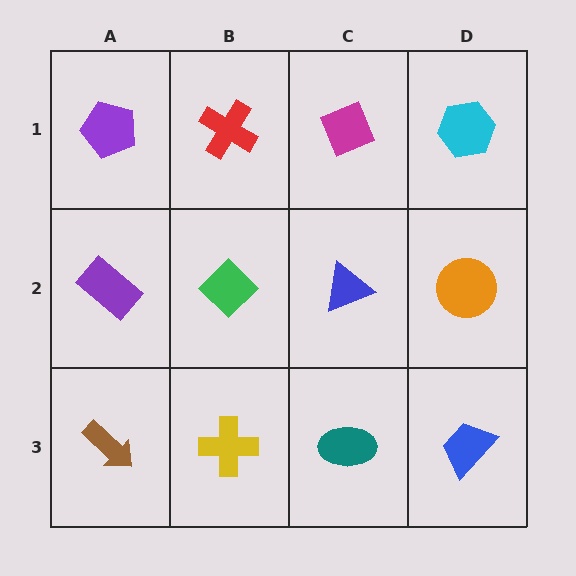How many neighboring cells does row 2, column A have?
3.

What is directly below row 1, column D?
An orange circle.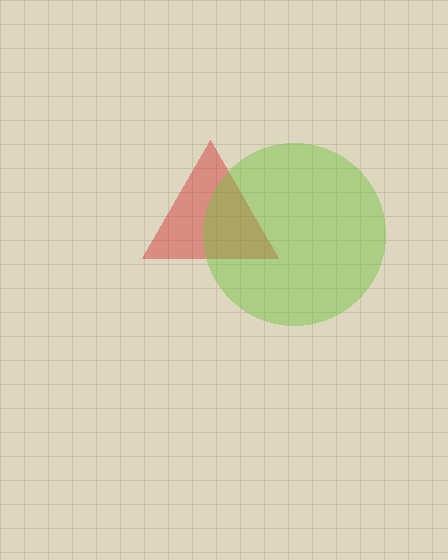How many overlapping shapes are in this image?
There are 2 overlapping shapes in the image.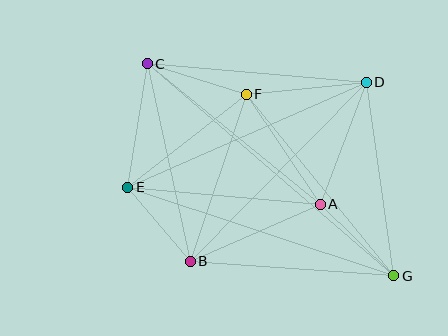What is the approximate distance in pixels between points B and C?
The distance between B and C is approximately 202 pixels.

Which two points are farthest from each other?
Points C and G are farthest from each other.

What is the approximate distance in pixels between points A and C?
The distance between A and C is approximately 223 pixels.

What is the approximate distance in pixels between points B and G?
The distance between B and G is approximately 204 pixels.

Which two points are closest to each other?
Points B and E are closest to each other.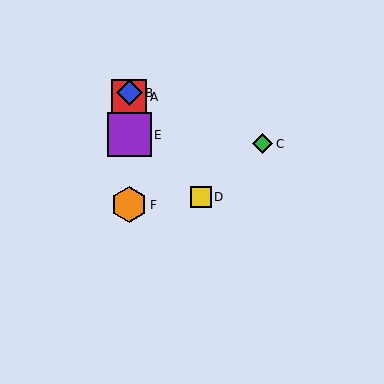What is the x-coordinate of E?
Object E is at x≈129.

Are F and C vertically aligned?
No, F is at x≈129 and C is at x≈263.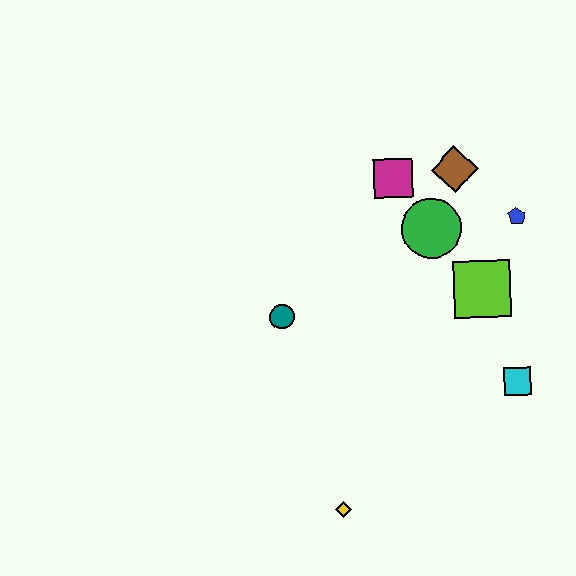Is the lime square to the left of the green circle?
No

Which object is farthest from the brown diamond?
The yellow diamond is farthest from the brown diamond.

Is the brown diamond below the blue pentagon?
No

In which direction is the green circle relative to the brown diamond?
The green circle is below the brown diamond.